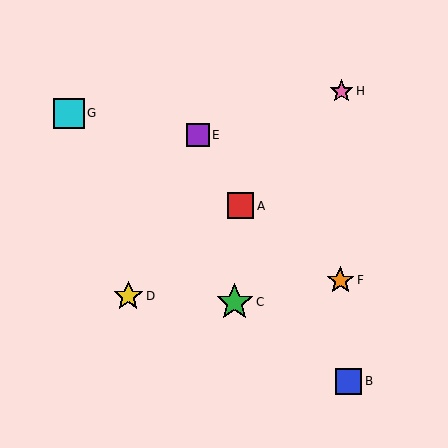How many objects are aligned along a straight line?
3 objects (A, B, E) are aligned along a straight line.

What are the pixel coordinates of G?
Object G is at (69, 113).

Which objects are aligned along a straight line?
Objects A, B, E are aligned along a straight line.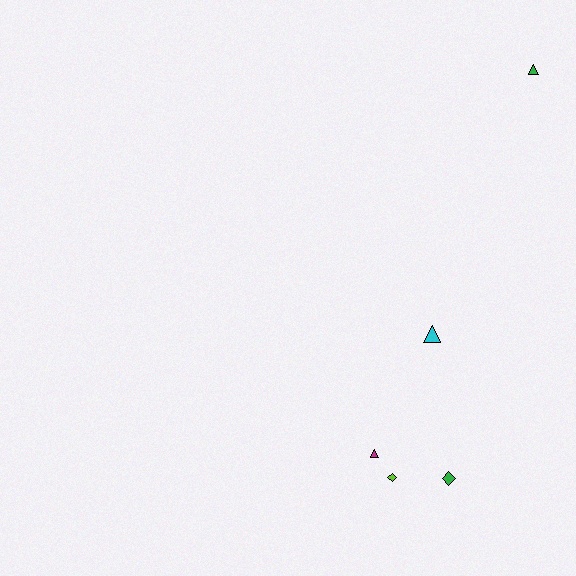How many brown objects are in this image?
There are no brown objects.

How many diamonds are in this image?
There are 2 diamonds.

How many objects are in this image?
There are 5 objects.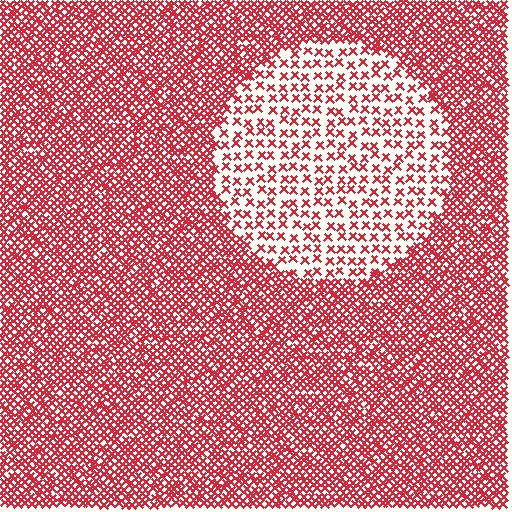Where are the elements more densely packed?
The elements are more densely packed outside the circle boundary.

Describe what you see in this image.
The image contains small red elements arranged at two different densities. A circle-shaped region is visible where the elements are less densely packed than the surrounding area.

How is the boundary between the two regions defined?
The boundary is defined by a change in element density (approximately 2.6x ratio). All elements are the same color, size, and shape.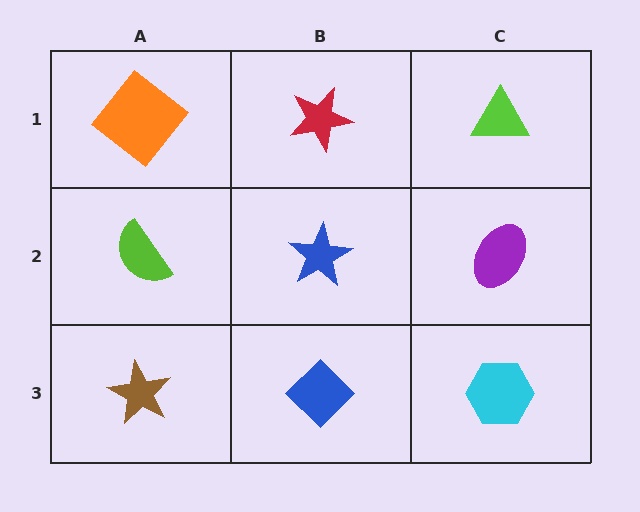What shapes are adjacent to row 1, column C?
A purple ellipse (row 2, column C), a red star (row 1, column B).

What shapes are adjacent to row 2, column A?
An orange diamond (row 1, column A), a brown star (row 3, column A), a blue star (row 2, column B).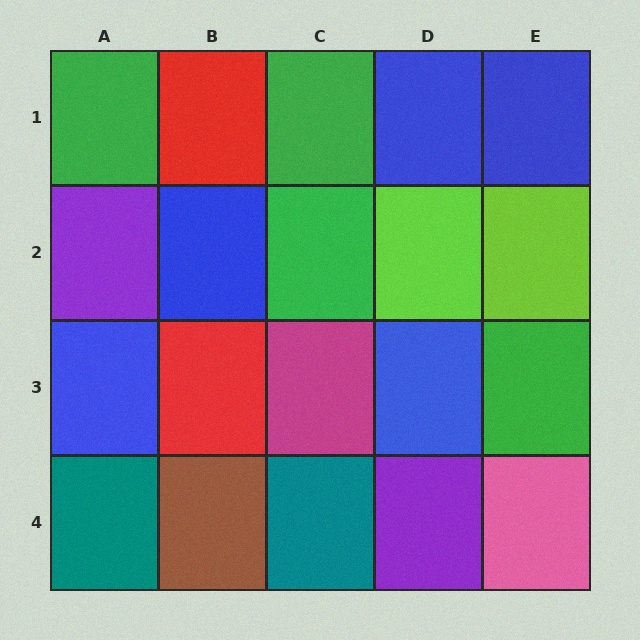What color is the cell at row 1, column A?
Green.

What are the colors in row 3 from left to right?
Blue, red, magenta, blue, green.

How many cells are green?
4 cells are green.